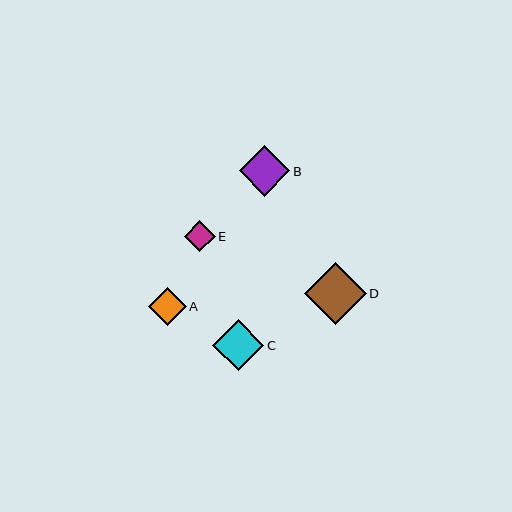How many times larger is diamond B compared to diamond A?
Diamond B is approximately 1.3 times the size of diamond A.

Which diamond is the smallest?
Diamond E is the smallest with a size of approximately 31 pixels.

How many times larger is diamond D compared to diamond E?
Diamond D is approximately 2.0 times the size of diamond E.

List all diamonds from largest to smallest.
From largest to smallest: D, C, B, A, E.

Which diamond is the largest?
Diamond D is the largest with a size of approximately 62 pixels.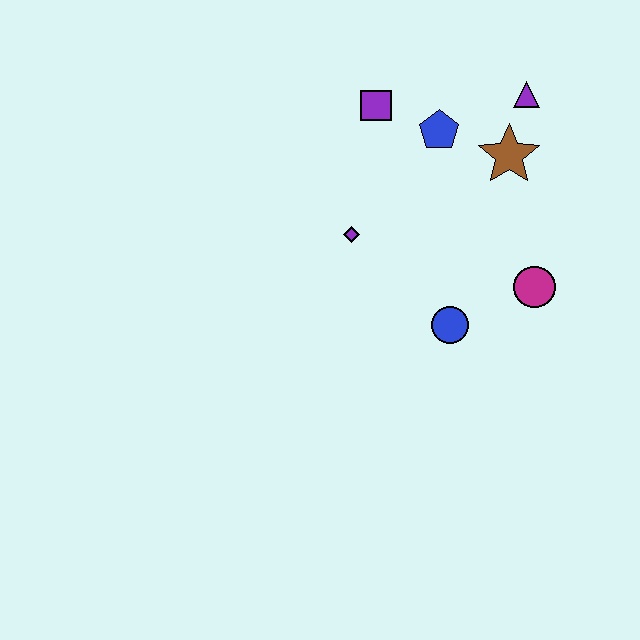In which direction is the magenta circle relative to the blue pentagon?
The magenta circle is below the blue pentagon.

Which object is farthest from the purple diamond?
The purple triangle is farthest from the purple diamond.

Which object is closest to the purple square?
The blue pentagon is closest to the purple square.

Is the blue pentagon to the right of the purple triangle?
No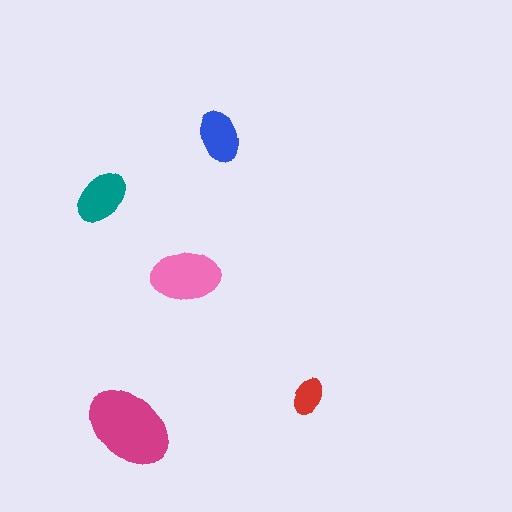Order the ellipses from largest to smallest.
the magenta one, the pink one, the teal one, the blue one, the red one.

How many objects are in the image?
There are 5 objects in the image.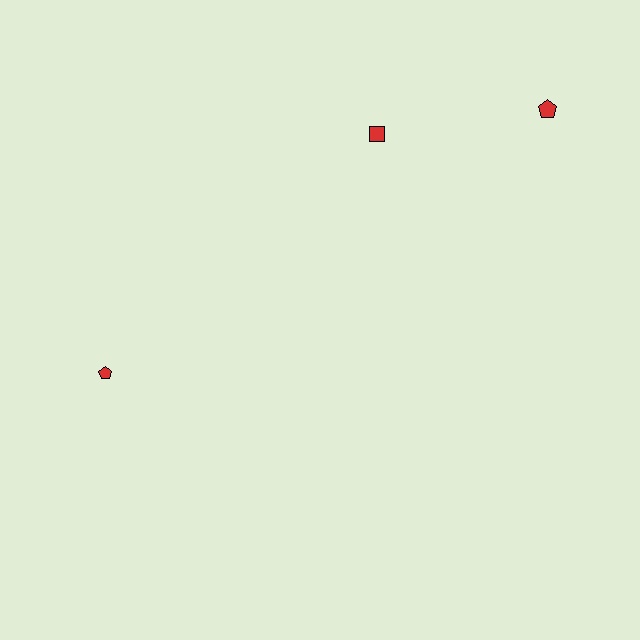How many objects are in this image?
There are 3 objects.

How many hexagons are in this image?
There are no hexagons.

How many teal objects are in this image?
There are no teal objects.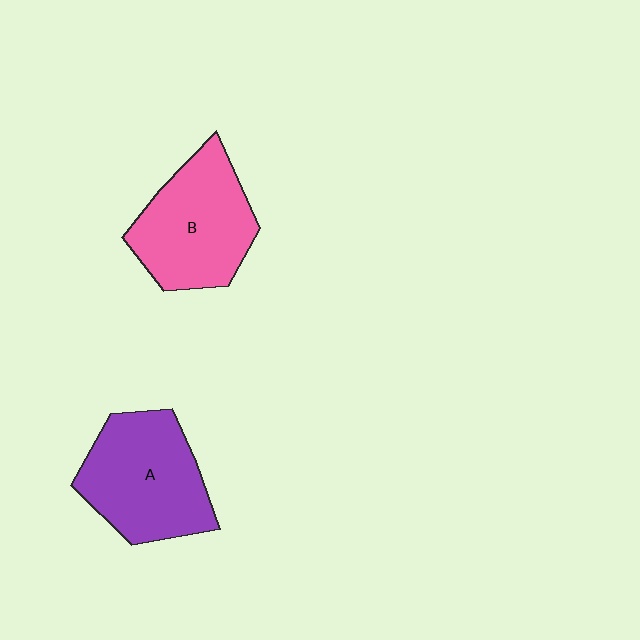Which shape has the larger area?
Shape A (purple).